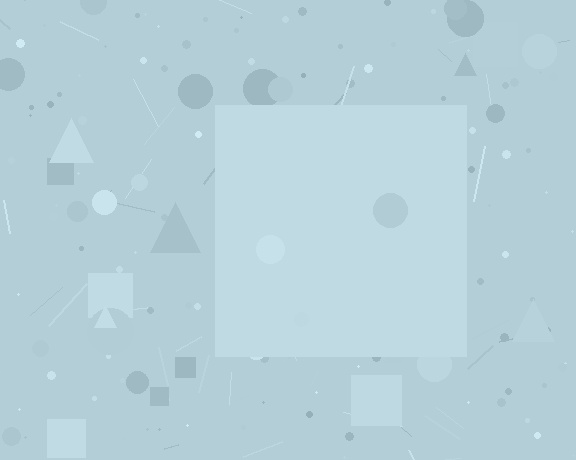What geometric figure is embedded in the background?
A square is embedded in the background.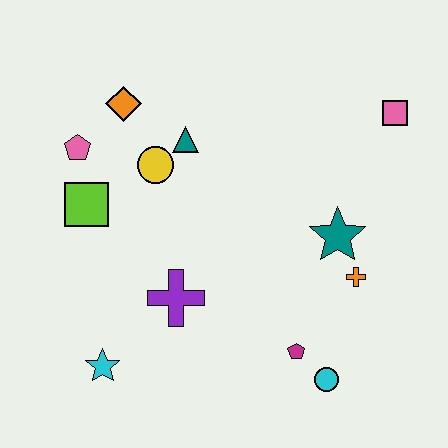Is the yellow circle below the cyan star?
No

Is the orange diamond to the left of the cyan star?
No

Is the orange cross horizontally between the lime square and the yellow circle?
No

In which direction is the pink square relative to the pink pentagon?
The pink square is to the right of the pink pentagon.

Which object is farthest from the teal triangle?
The cyan circle is farthest from the teal triangle.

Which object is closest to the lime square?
The pink pentagon is closest to the lime square.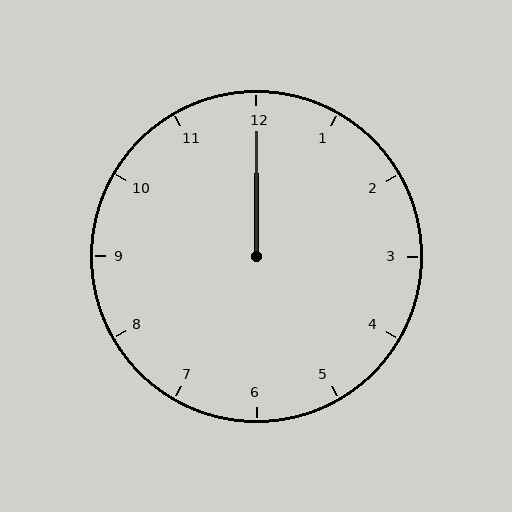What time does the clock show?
12:00.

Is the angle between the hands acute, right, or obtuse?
It is acute.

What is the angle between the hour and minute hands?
Approximately 0 degrees.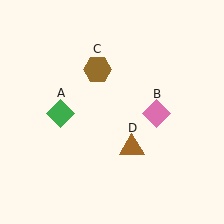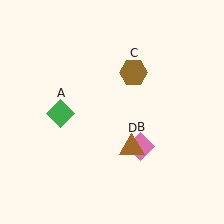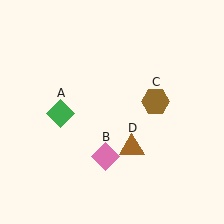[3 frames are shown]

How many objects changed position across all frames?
2 objects changed position: pink diamond (object B), brown hexagon (object C).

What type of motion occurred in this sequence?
The pink diamond (object B), brown hexagon (object C) rotated clockwise around the center of the scene.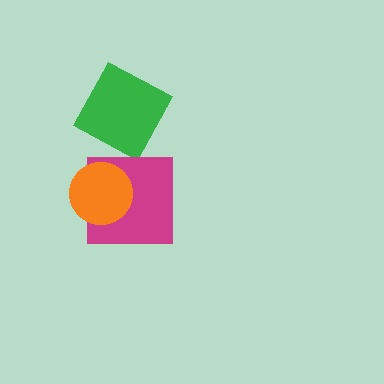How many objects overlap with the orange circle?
1 object overlaps with the orange circle.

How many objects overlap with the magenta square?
1 object overlaps with the magenta square.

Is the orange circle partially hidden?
No, no other shape covers it.